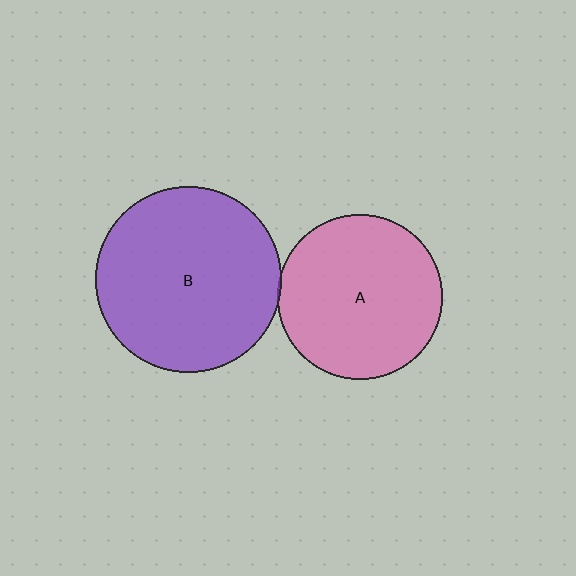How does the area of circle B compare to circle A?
Approximately 1.3 times.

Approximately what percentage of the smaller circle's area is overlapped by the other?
Approximately 5%.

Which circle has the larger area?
Circle B (purple).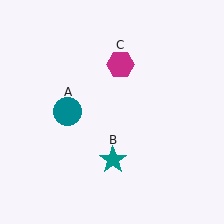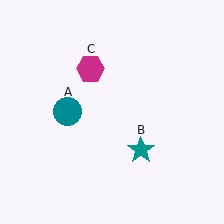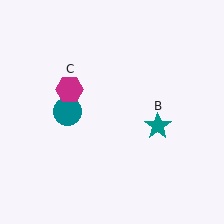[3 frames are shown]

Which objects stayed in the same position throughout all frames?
Teal circle (object A) remained stationary.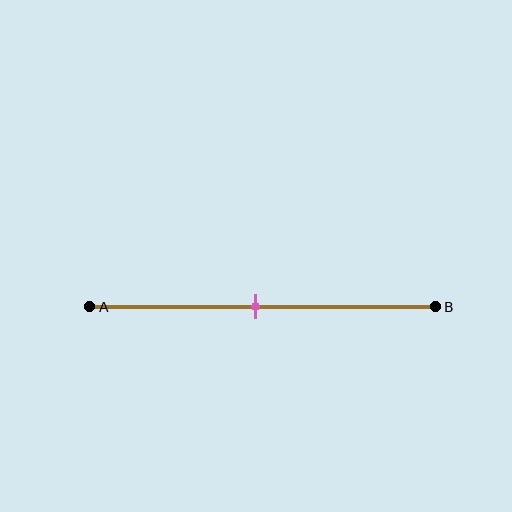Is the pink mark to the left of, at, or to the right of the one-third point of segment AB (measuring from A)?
The pink mark is to the right of the one-third point of segment AB.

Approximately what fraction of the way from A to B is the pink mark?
The pink mark is approximately 50% of the way from A to B.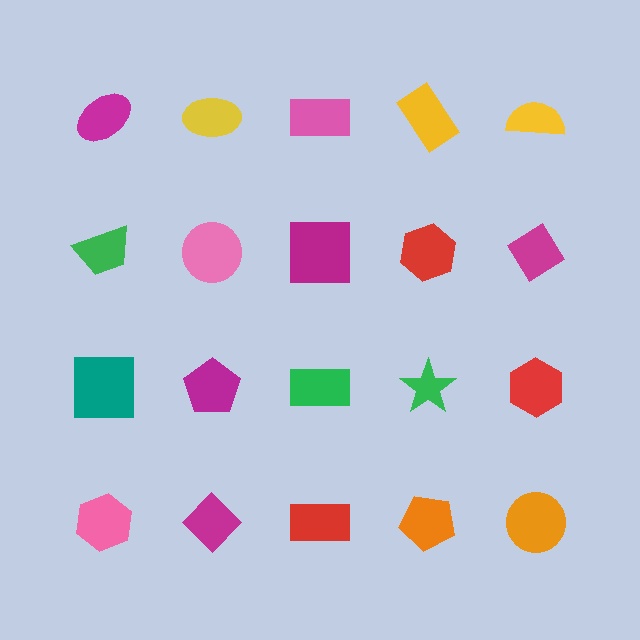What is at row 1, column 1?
A magenta ellipse.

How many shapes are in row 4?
5 shapes.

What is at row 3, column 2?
A magenta pentagon.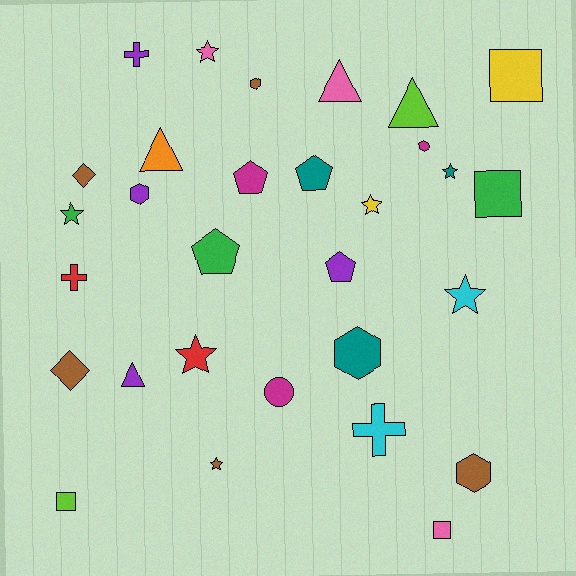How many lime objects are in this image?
There are 2 lime objects.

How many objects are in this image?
There are 30 objects.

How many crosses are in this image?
There are 3 crosses.